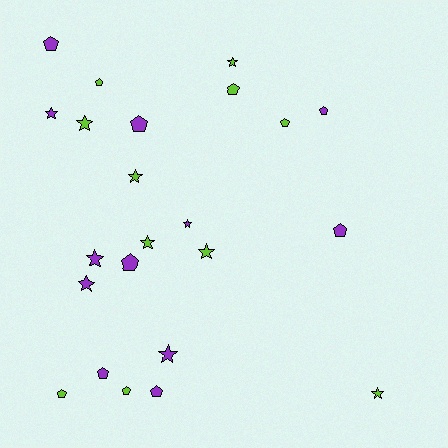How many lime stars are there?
There are 6 lime stars.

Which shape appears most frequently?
Pentagon, with 12 objects.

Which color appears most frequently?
Purple, with 12 objects.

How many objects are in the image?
There are 23 objects.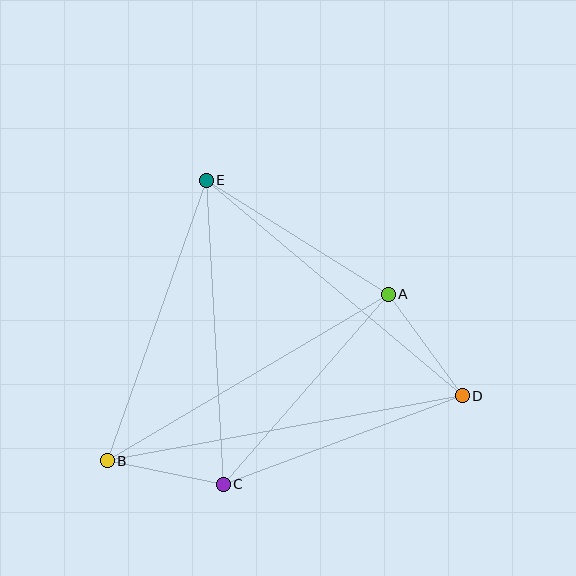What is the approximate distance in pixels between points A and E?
The distance between A and E is approximately 215 pixels.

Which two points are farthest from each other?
Points B and D are farthest from each other.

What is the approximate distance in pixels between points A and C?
The distance between A and C is approximately 252 pixels.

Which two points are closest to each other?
Points B and C are closest to each other.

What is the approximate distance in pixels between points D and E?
The distance between D and E is approximately 335 pixels.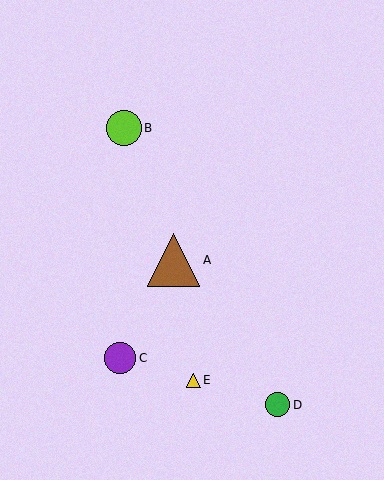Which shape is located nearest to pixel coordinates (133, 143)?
The lime circle (labeled B) at (124, 128) is nearest to that location.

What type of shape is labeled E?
Shape E is a yellow triangle.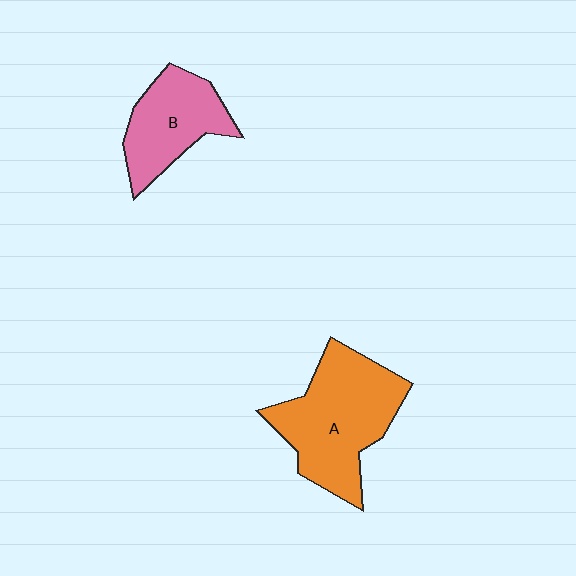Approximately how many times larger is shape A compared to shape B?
Approximately 1.5 times.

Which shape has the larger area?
Shape A (orange).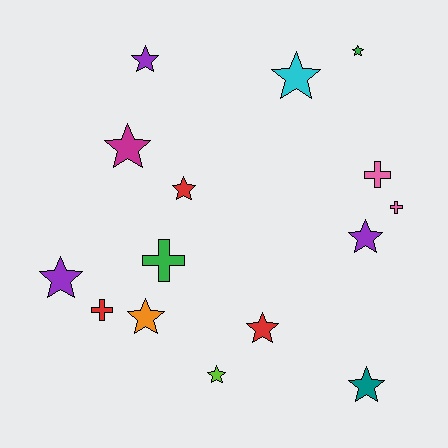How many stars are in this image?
There are 11 stars.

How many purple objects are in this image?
There are 3 purple objects.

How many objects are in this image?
There are 15 objects.